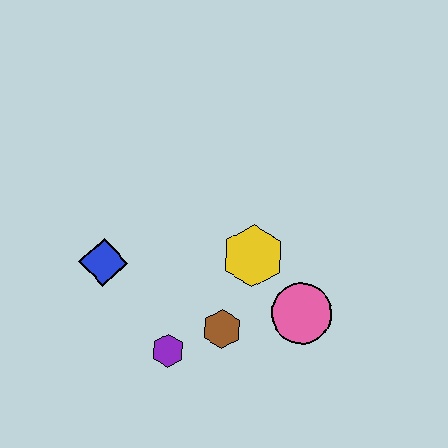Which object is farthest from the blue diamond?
The pink circle is farthest from the blue diamond.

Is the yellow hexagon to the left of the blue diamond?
No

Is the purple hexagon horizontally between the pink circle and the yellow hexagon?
No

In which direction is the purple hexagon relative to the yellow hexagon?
The purple hexagon is below the yellow hexagon.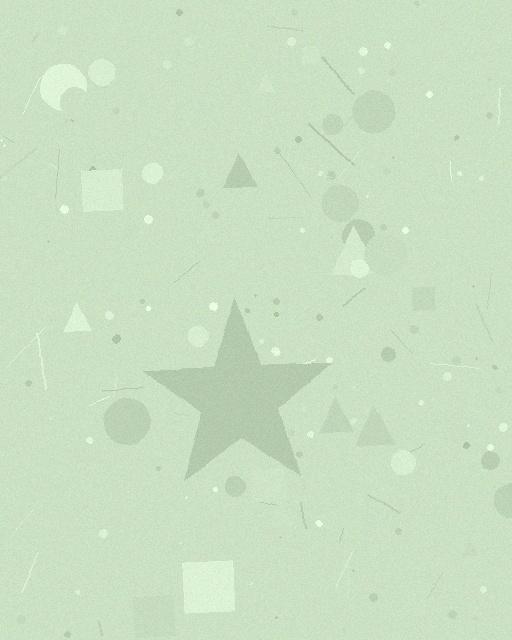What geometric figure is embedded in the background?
A star is embedded in the background.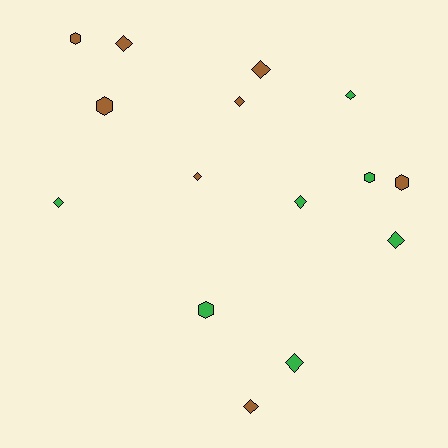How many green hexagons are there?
There are 2 green hexagons.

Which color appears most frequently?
Brown, with 8 objects.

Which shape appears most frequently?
Diamond, with 10 objects.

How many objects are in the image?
There are 15 objects.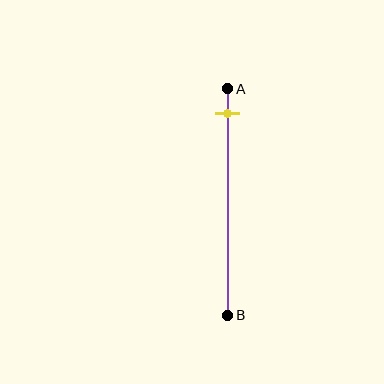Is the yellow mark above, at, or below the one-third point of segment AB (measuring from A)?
The yellow mark is above the one-third point of segment AB.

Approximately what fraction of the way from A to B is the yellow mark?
The yellow mark is approximately 10% of the way from A to B.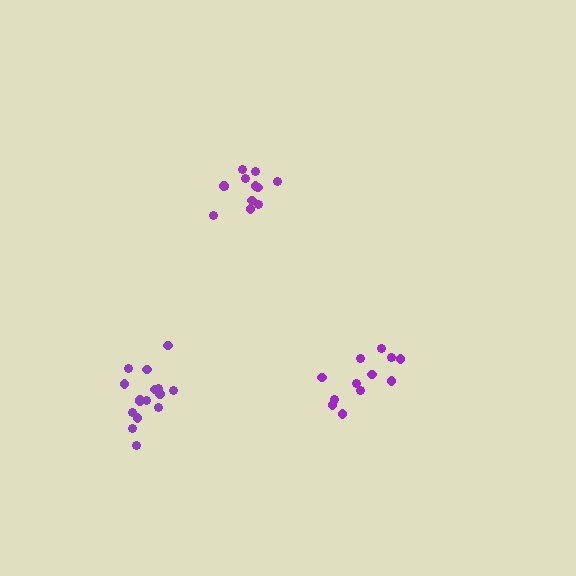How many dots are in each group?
Group 1: 12 dots, Group 2: 16 dots, Group 3: 12 dots (40 total).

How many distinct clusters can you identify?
There are 3 distinct clusters.